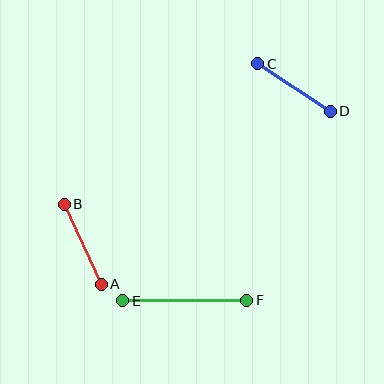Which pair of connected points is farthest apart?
Points E and F are farthest apart.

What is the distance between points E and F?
The distance is approximately 124 pixels.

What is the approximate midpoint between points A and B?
The midpoint is at approximately (83, 244) pixels.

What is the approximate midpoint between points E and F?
The midpoint is at approximately (185, 300) pixels.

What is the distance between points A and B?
The distance is approximately 88 pixels.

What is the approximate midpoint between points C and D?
The midpoint is at approximately (294, 87) pixels.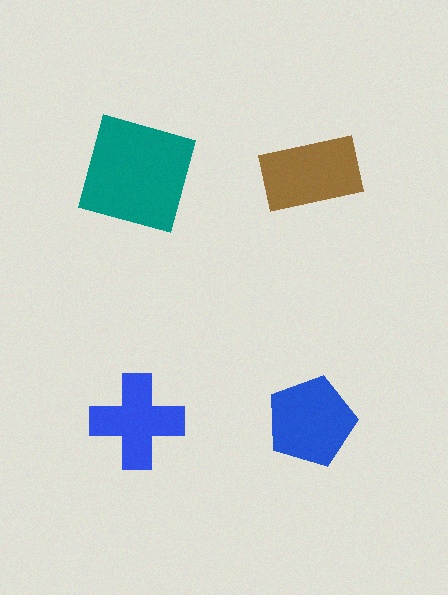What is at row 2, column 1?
A blue cross.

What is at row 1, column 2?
A brown rectangle.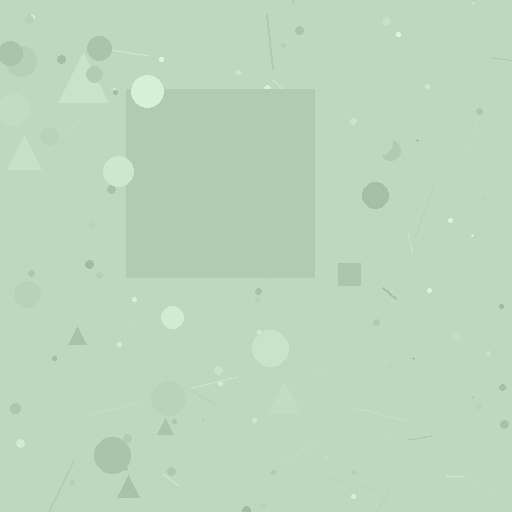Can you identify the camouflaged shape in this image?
The camouflaged shape is a square.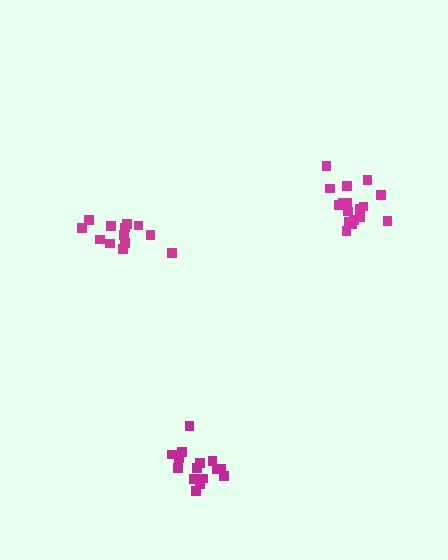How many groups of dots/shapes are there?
There are 3 groups.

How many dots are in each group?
Group 1: 15 dots, Group 2: 13 dots, Group 3: 17 dots (45 total).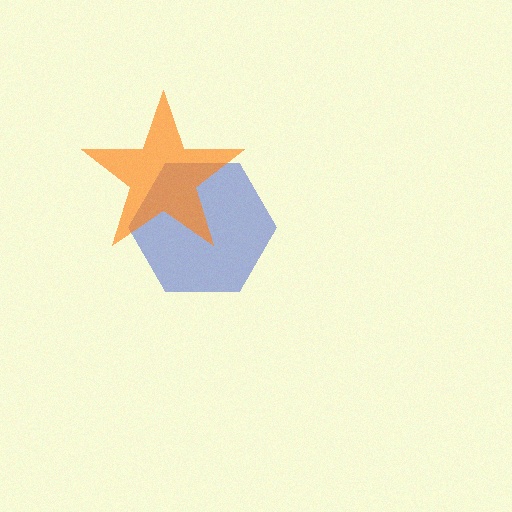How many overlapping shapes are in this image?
There are 2 overlapping shapes in the image.